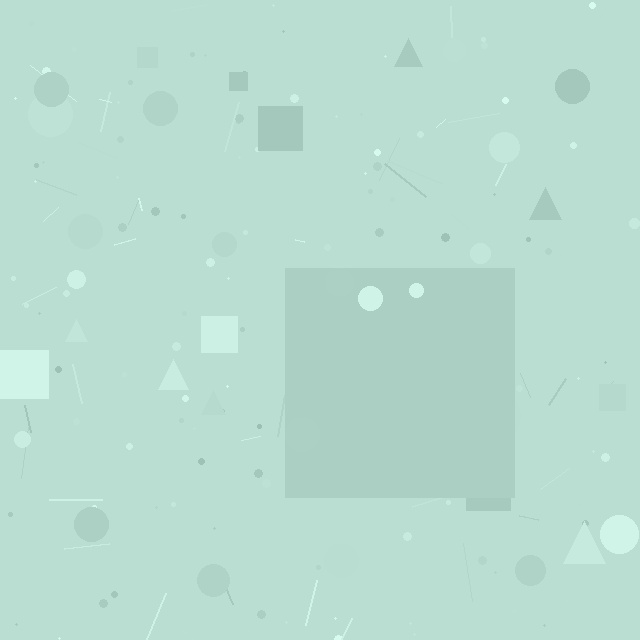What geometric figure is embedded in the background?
A square is embedded in the background.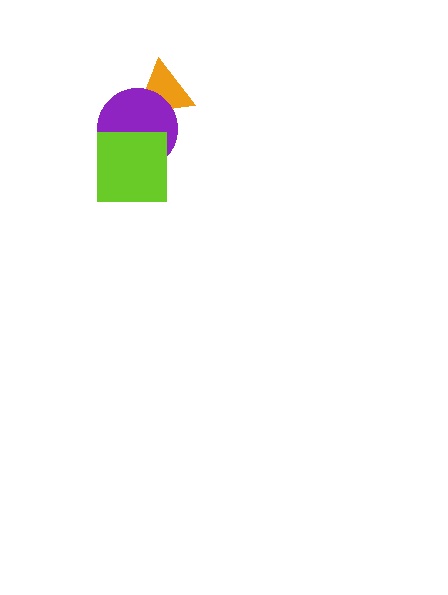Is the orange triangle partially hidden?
Yes, it is partially covered by another shape.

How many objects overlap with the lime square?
1 object overlaps with the lime square.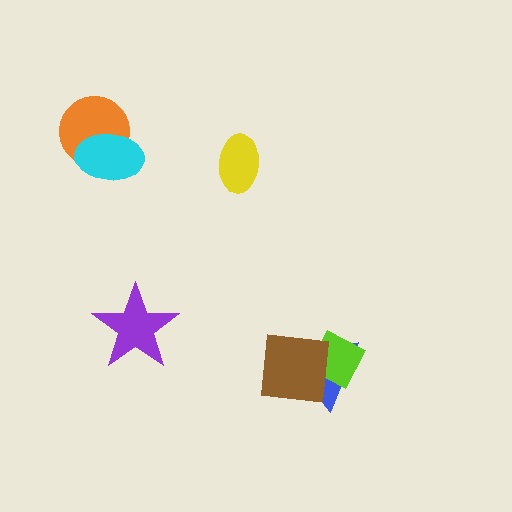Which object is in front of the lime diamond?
The brown square is in front of the lime diamond.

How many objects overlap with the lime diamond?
2 objects overlap with the lime diamond.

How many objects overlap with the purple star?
0 objects overlap with the purple star.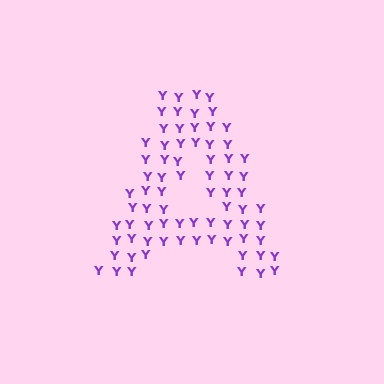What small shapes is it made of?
It is made of small letter Y's.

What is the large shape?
The large shape is the letter A.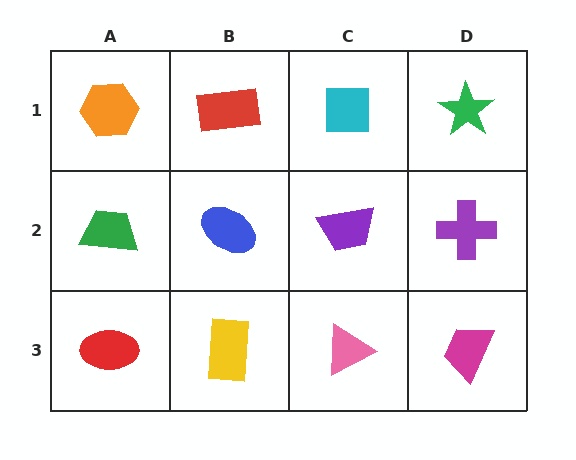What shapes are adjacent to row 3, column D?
A purple cross (row 2, column D), a pink triangle (row 3, column C).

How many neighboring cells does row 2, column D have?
3.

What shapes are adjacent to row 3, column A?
A green trapezoid (row 2, column A), a yellow rectangle (row 3, column B).